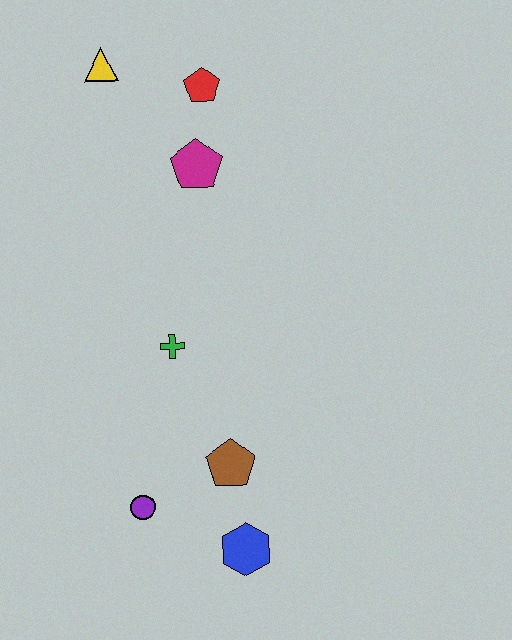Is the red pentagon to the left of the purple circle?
No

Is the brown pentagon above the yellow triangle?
No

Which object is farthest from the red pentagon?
The blue hexagon is farthest from the red pentagon.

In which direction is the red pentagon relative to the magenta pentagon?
The red pentagon is above the magenta pentagon.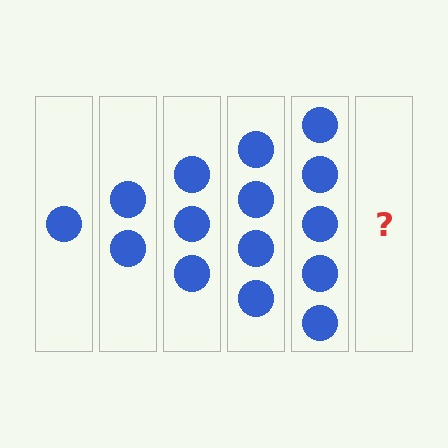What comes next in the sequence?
The next element should be 6 circles.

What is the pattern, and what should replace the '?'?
The pattern is that each step adds one more circle. The '?' should be 6 circles.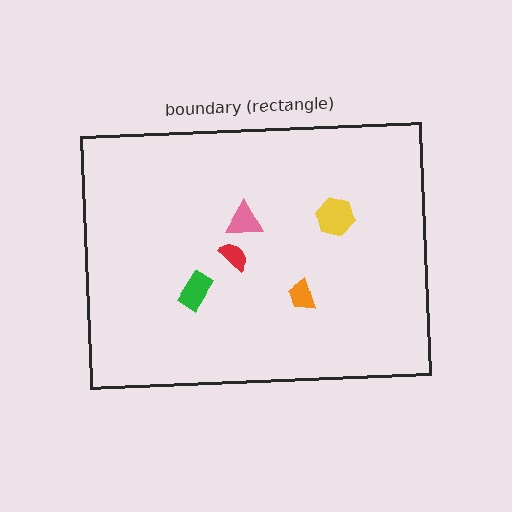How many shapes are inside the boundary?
5 inside, 0 outside.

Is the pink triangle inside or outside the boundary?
Inside.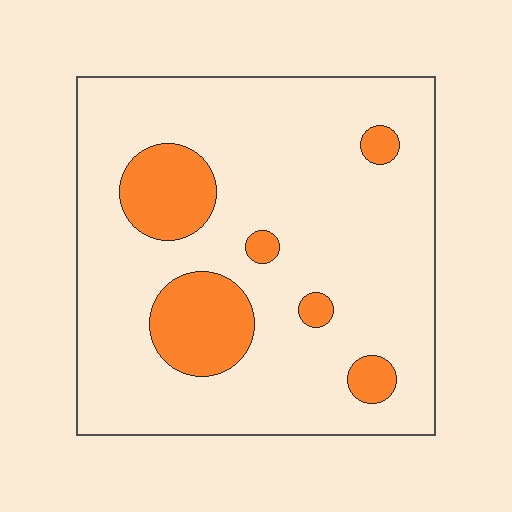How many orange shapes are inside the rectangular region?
6.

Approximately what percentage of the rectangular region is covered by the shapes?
Approximately 15%.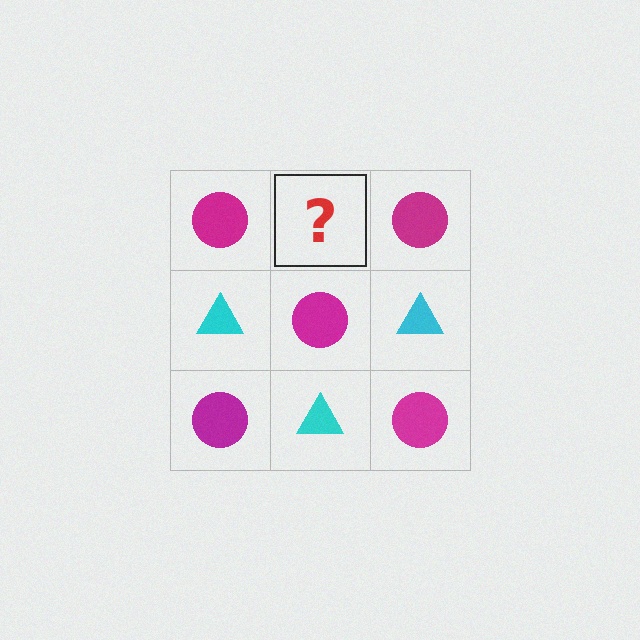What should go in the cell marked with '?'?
The missing cell should contain a cyan triangle.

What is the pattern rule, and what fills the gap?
The rule is that it alternates magenta circle and cyan triangle in a checkerboard pattern. The gap should be filled with a cyan triangle.